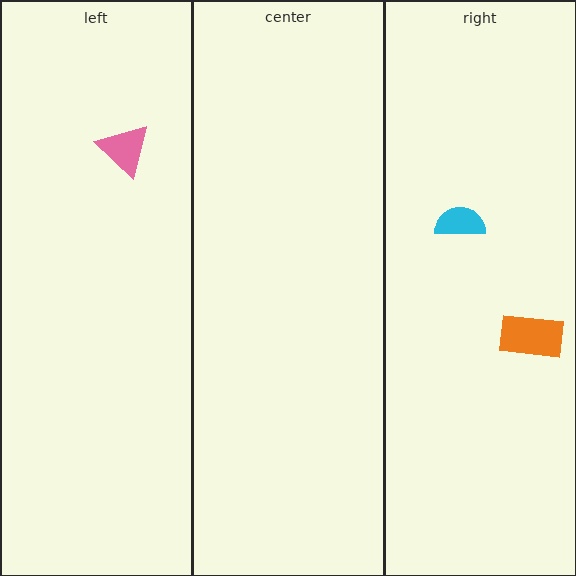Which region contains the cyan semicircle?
The right region.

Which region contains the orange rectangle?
The right region.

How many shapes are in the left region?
1.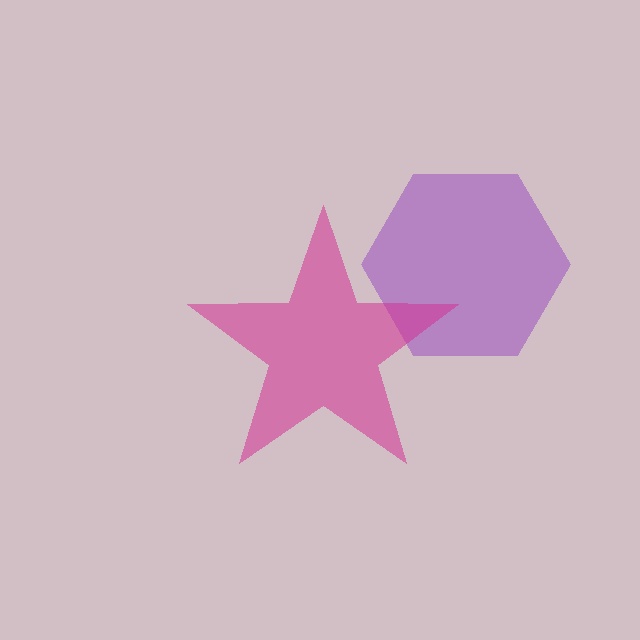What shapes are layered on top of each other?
The layered shapes are: a purple hexagon, a magenta star.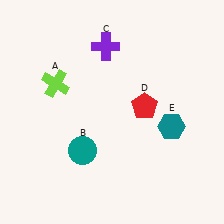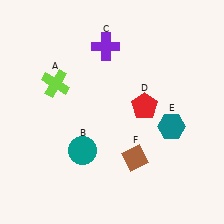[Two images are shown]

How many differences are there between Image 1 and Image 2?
There is 1 difference between the two images.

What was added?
A brown diamond (F) was added in Image 2.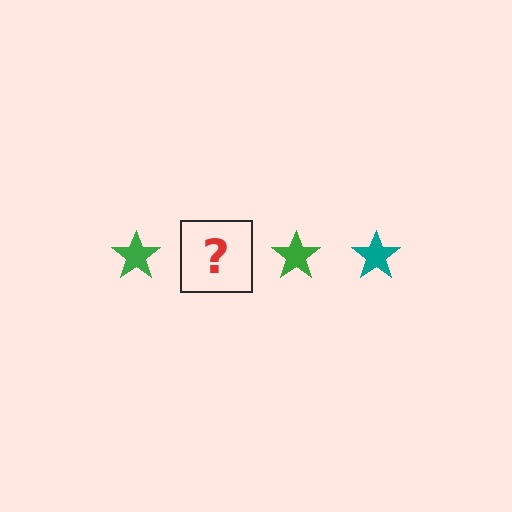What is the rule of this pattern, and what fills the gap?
The rule is that the pattern cycles through green, teal stars. The gap should be filled with a teal star.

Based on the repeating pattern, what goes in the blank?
The blank should be a teal star.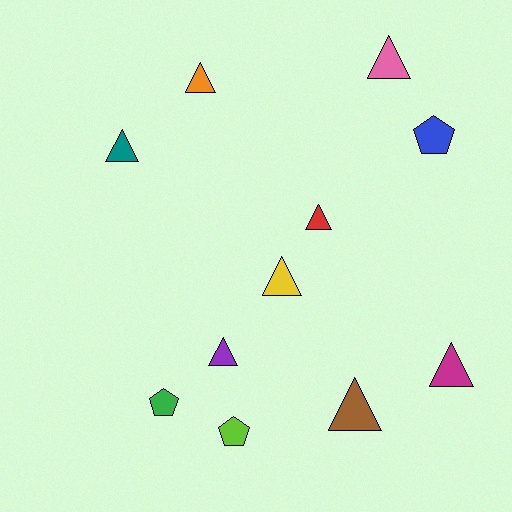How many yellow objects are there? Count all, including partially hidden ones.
There is 1 yellow object.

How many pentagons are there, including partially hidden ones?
There are 3 pentagons.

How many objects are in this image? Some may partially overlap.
There are 11 objects.